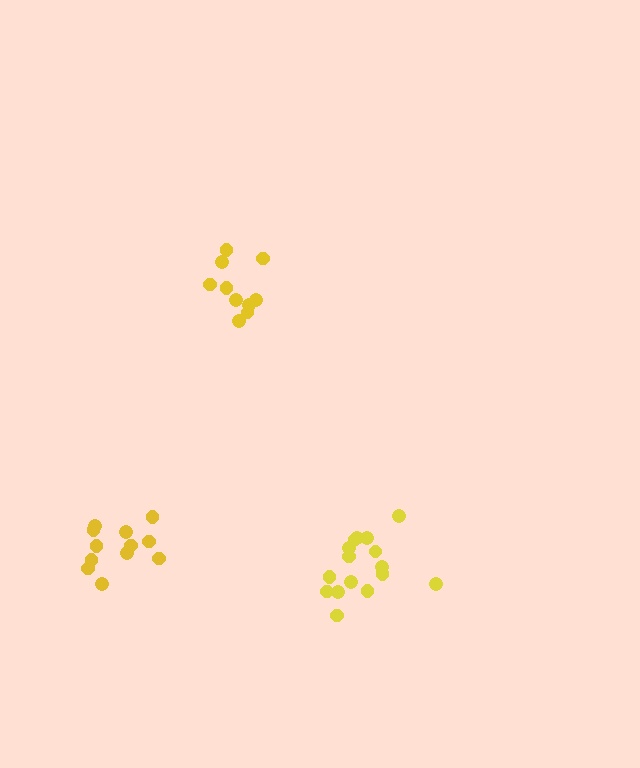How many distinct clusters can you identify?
There are 3 distinct clusters.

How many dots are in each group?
Group 1: 12 dots, Group 2: 10 dots, Group 3: 16 dots (38 total).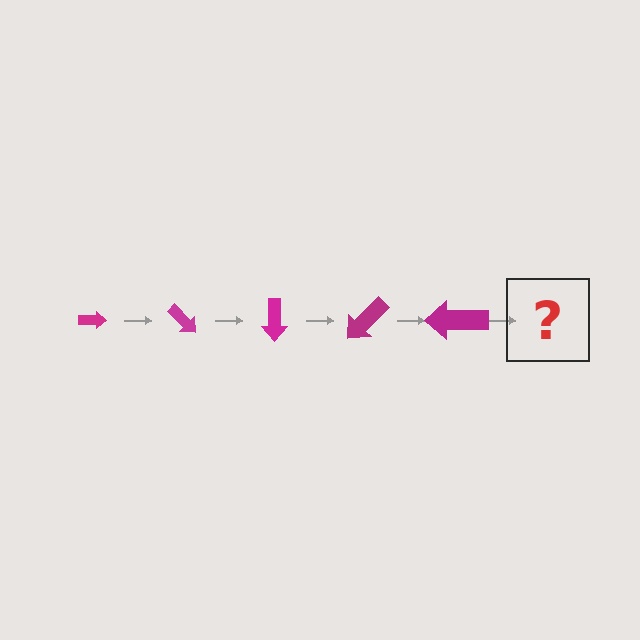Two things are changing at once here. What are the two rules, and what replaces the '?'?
The two rules are that the arrow grows larger each step and it rotates 45 degrees each step. The '?' should be an arrow, larger than the previous one and rotated 225 degrees from the start.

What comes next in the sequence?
The next element should be an arrow, larger than the previous one and rotated 225 degrees from the start.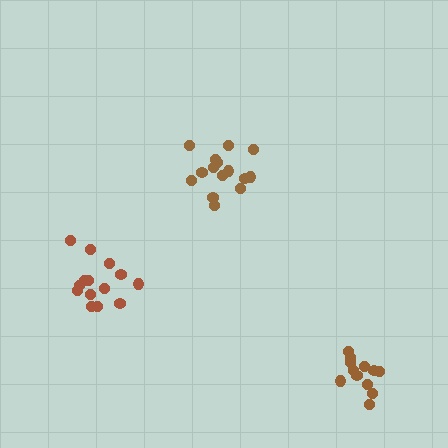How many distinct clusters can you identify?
There are 3 distinct clusters.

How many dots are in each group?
Group 1: 12 dots, Group 2: 15 dots, Group 3: 14 dots (41 total).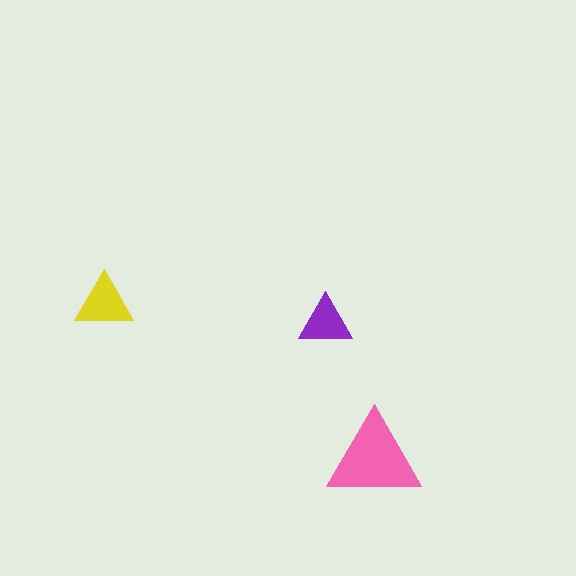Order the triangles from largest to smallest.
the pink one, the yellow one, the purple one.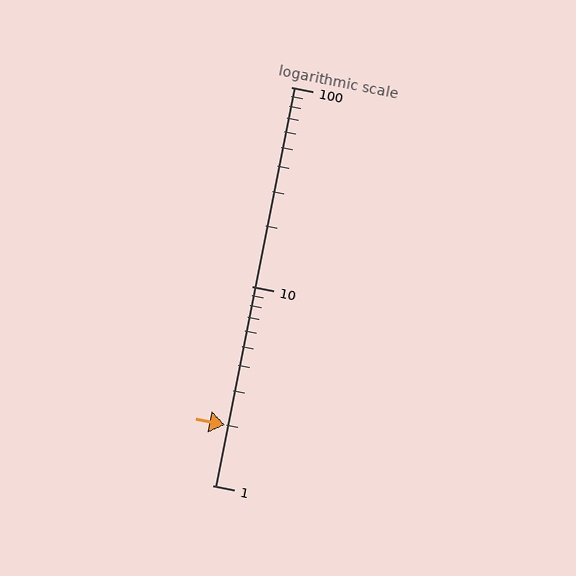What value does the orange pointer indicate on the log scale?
The pointer indicates approximately 2.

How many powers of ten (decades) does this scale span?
The scale spans 2 decades, from 1 to 100.